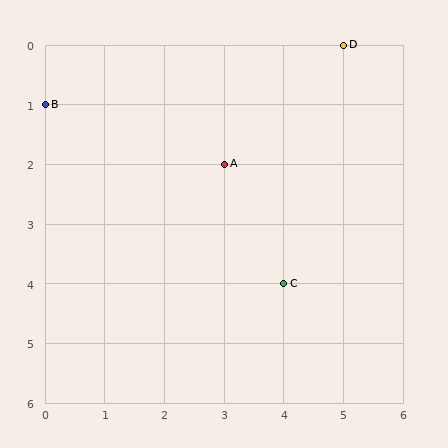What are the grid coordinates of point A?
Point A is at grid coordinates (3, 2).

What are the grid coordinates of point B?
Point B is at grid coordinates (0, 1).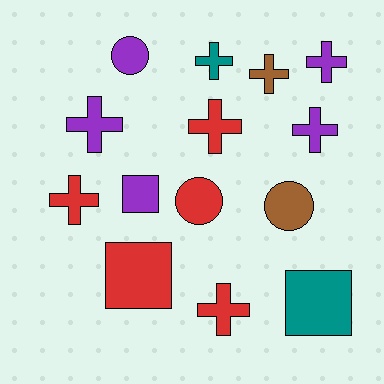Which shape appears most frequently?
Cross, with 8 objects.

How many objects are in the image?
There are 14 objects.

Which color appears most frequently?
Red, with 5 objects.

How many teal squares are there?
There is 1 teal square.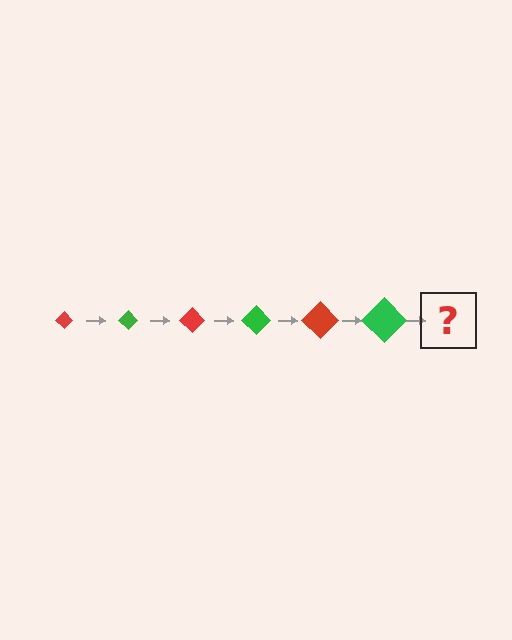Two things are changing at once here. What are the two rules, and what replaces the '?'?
The two rules are that the diamond grows larger each step and the color cycles through red and green. The '?' should be a red diamond, larger than the previous one.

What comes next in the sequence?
The next element should be a red diamond, larger than the previous one.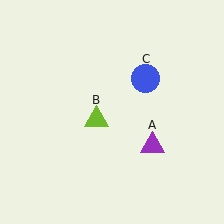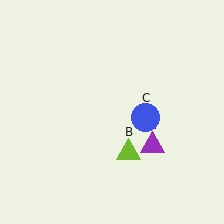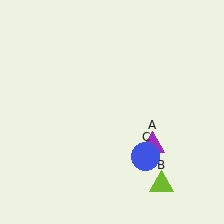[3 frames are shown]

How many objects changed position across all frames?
2 objects changed position: lime triangle (object B), blue circle (object C).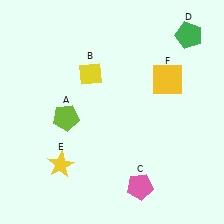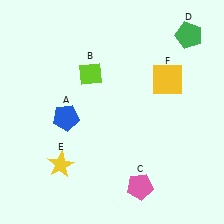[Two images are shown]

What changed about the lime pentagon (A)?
In Image 1, A is lime. In Image 2, it changed to blue.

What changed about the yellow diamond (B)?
In Image 1, B is yellow. In Image 2, it changed to lime.